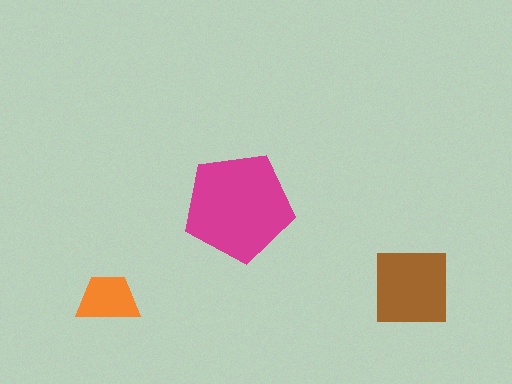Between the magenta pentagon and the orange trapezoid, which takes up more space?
The magenta pentagon.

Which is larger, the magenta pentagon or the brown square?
The magenta pentagon.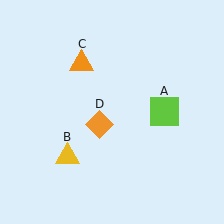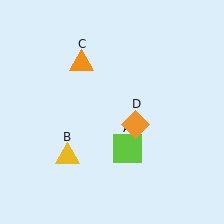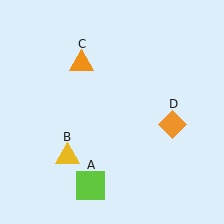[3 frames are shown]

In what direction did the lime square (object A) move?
The lime square (object A) moved down and to the left.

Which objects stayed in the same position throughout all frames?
Yellow triangle (object B) and orange triangle (object C) remained stationary.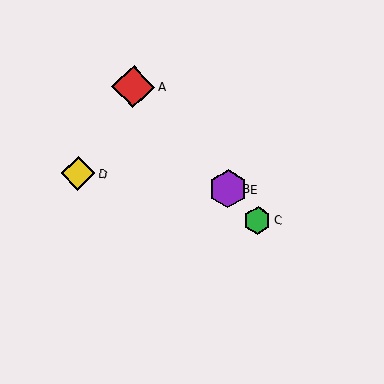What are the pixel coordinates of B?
Object B is at (228, 188).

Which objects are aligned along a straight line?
Objects A, B, C, E are aligned along a straight line.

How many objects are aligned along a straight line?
4 objects (A, B, C, E) are aligned along a straight line.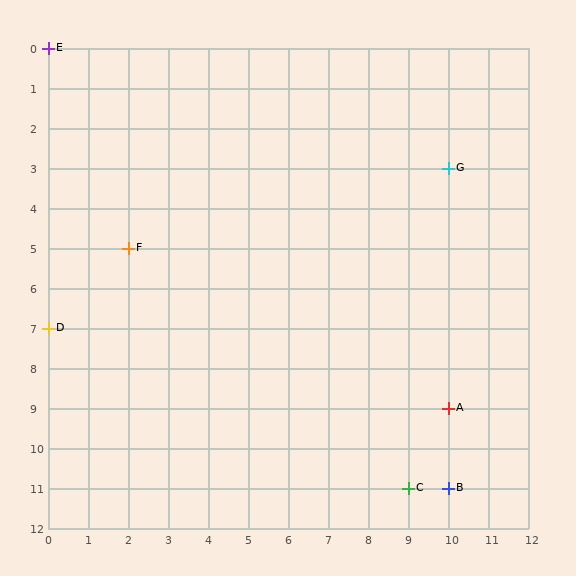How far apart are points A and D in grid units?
Points A and D are 10 columns and 2 rows apart (about 10.2 grid units diagonally).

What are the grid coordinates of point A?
Point A is at grid coordinates (10, 9).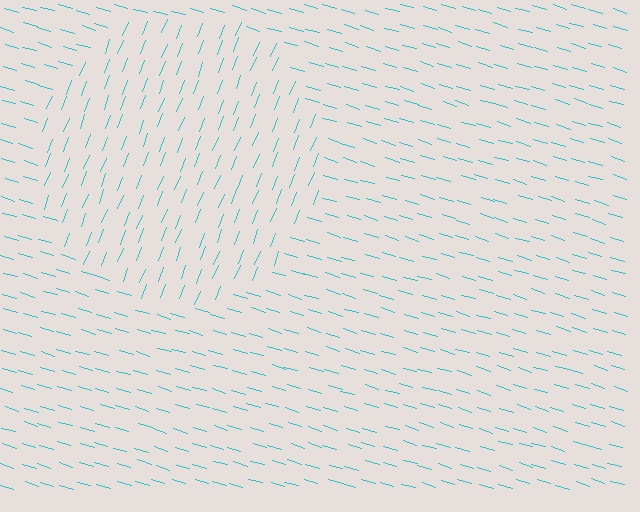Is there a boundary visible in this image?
Yes, there is a texture boundary formed by a change in line orientation.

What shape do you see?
I see a circle.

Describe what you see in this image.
The image is filled with small cyan line segments. A circle region in the image has lines oriented differently from the surrounding lines, creating a visible texture boundary.